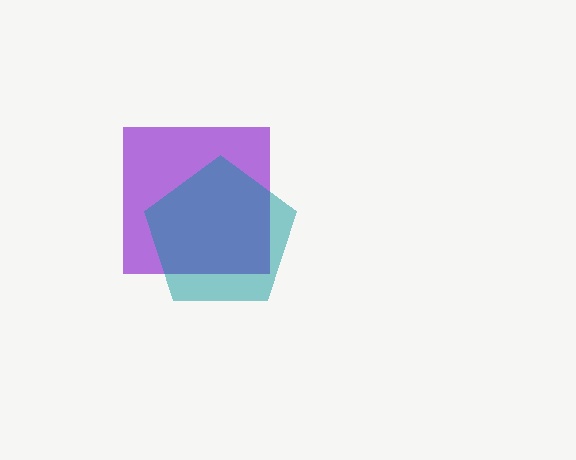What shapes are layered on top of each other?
The layered shapes are: a purple square, a teal pentagon.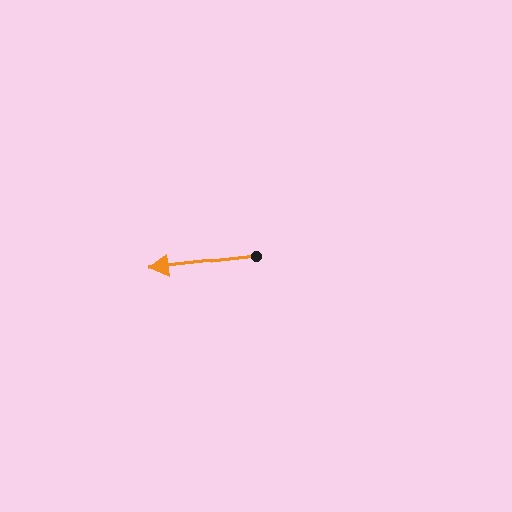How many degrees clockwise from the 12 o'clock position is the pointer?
Approximately 263 degrees.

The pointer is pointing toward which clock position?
Roughly 9 o'clock.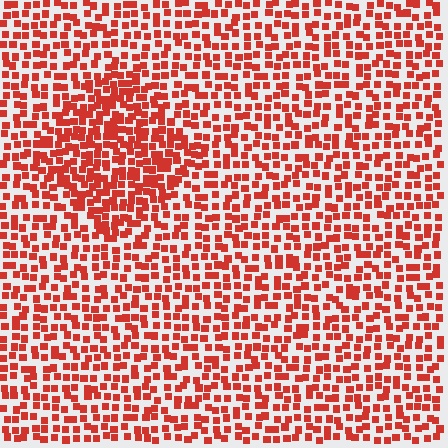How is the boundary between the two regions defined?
The boundary is defined by a change in element density (approximately 1.6x ratio). All elements are the same color, size, and shape.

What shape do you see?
I see a diamond.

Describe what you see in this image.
The image contains small red elements arranged at two different densities. A diamond-shaped region is visible where the elements are more densely packed than the surrounding area.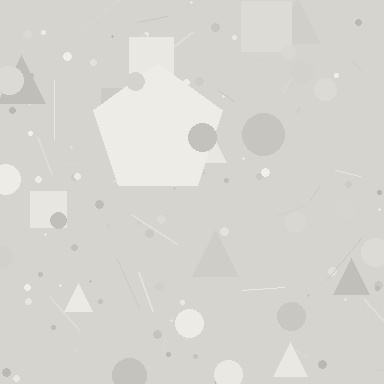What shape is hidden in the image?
A pentagon is hidden in the image.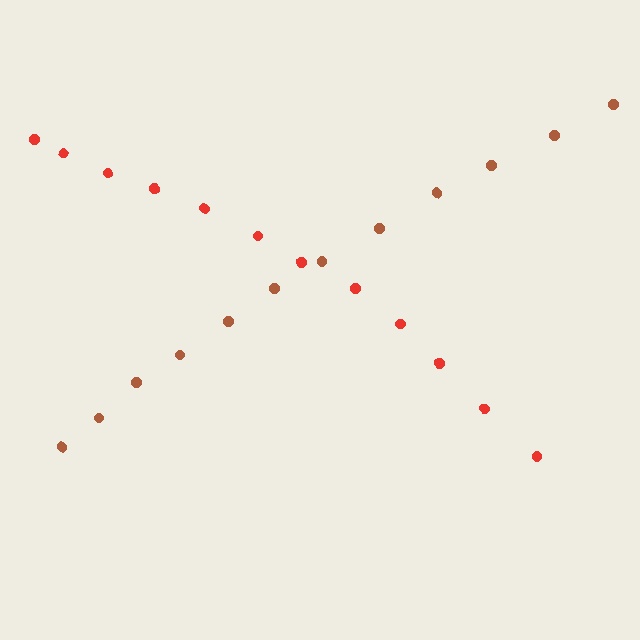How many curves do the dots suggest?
There are 2 distinct paths.